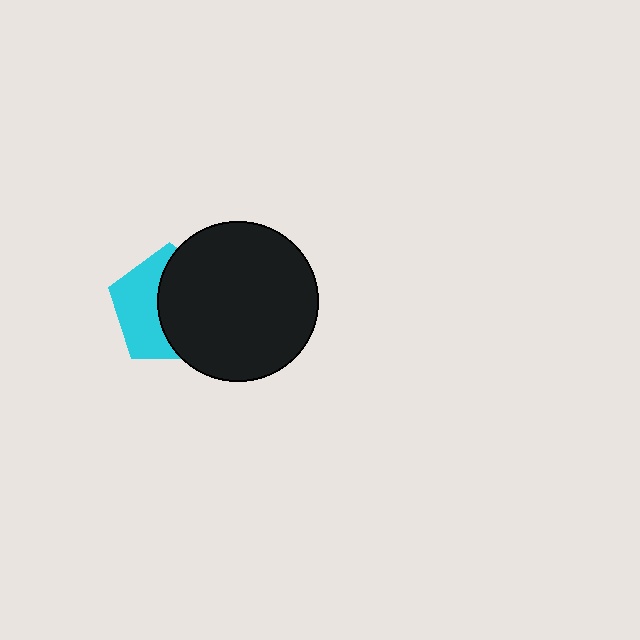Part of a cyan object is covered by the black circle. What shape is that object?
It is a pentagon.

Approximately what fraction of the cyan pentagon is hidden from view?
Roughly 56% of the cyan pentagon is hidden behind the black circle.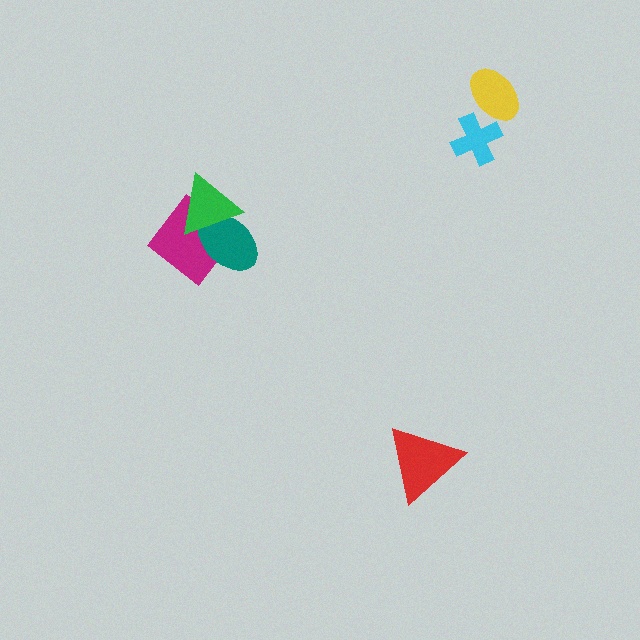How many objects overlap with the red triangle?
0 objects overlap with the red triangle.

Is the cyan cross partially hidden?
Yes, it is partially covered by another shape.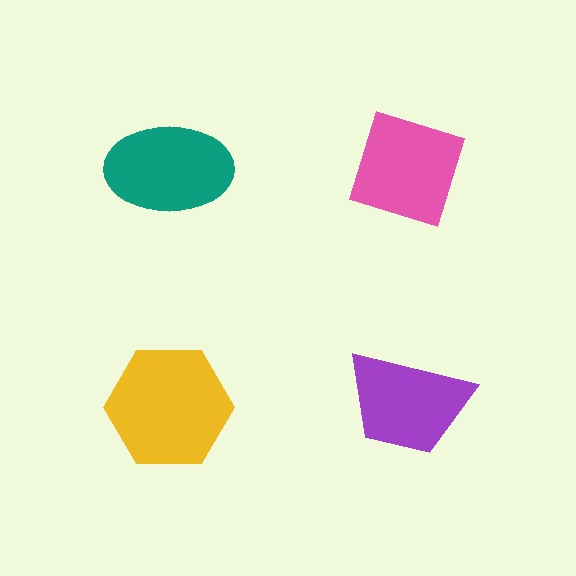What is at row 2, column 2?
A purple trapezoid.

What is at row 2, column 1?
A yellow hexagon.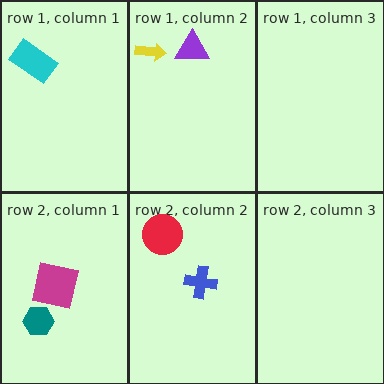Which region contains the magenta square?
The row 2, column 1 region.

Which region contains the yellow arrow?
The row 1, column 2 region.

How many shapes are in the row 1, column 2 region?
2.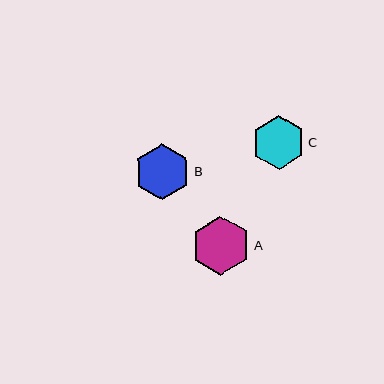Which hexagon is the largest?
Hexagon A is the largest with a size of approximately 60 pixels.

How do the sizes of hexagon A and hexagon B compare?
Hexagon A and hexagon B are approximately the same size.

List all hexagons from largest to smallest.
From largest to smallest: A, B, C.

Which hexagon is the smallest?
Hexagon C is the smallest with a size of approximately 54 pixels.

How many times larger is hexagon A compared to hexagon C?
Hexagon A is approximately 1.1 times the size of hexagon C.